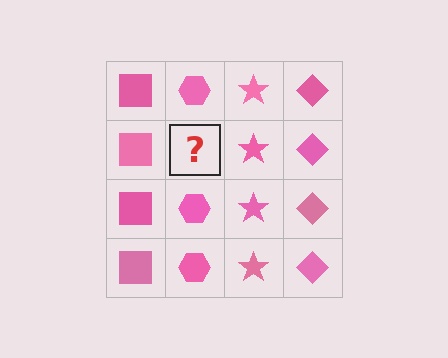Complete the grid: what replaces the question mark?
The question mark should be replaced with a pink hexagon.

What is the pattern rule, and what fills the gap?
The rule is that each column has a consistent shape. The gap should be filled with a pink hexagon.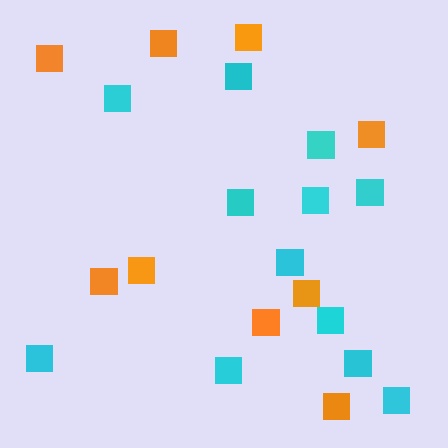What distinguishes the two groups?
There are 2 groups: one group of cyan squares (12) and one group of orange squares (9).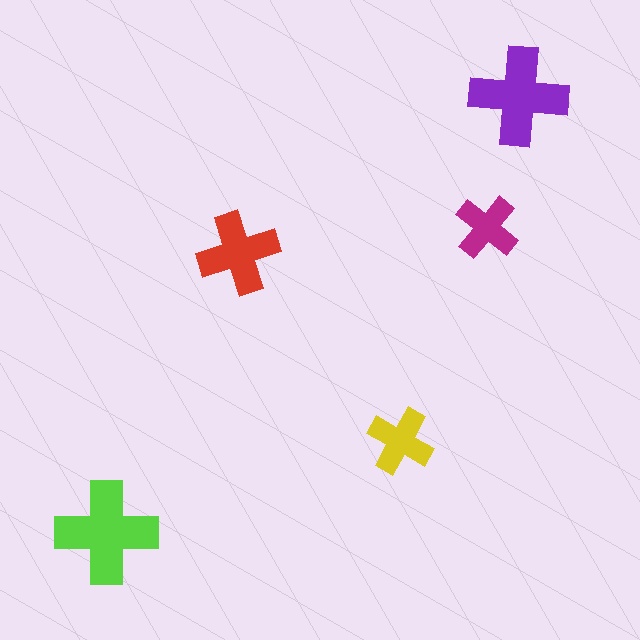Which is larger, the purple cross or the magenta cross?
The purple one.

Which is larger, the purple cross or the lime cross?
The lime one.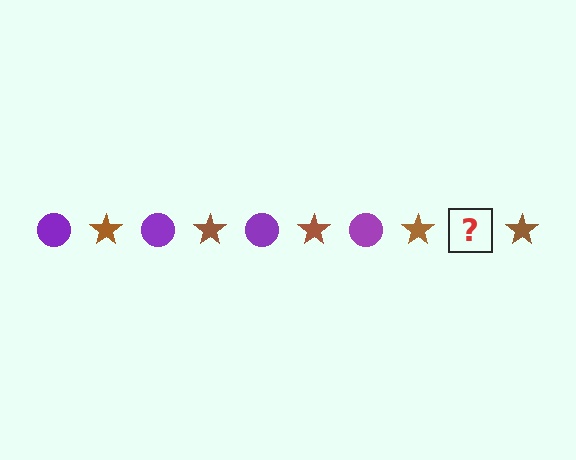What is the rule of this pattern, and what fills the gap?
The rule is that the pattern alternates between purple circle and brown star. The gap should be filled with a purple circle.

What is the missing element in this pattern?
The missing element is a purple circle.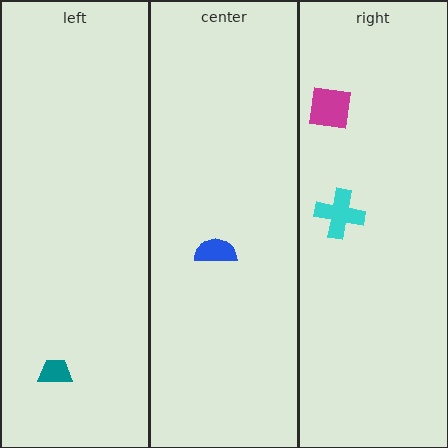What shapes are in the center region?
The blue semicircle.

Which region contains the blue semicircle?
The center region.